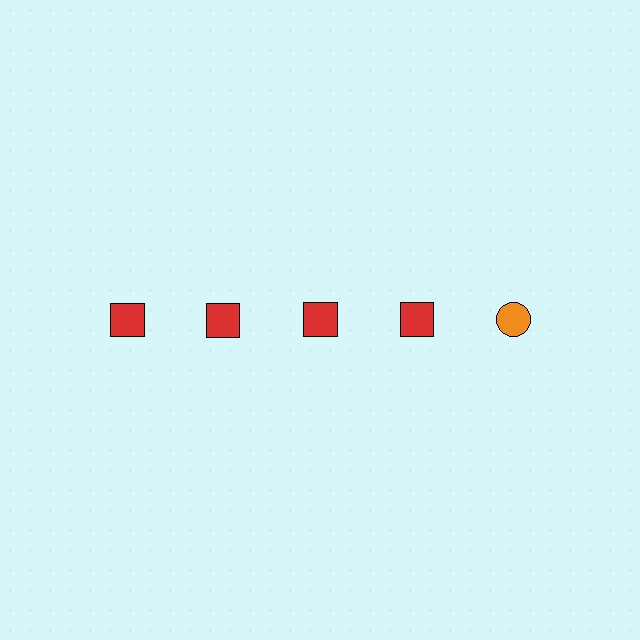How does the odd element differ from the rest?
It differs in both color (orange instead of red) and shape (circle instead of square).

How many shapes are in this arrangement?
There are 5 shapes arranged in a grid pattern.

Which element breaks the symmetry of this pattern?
The orange circle in the top row, rightmost column breaks the symmetry. All other shapes are red squares.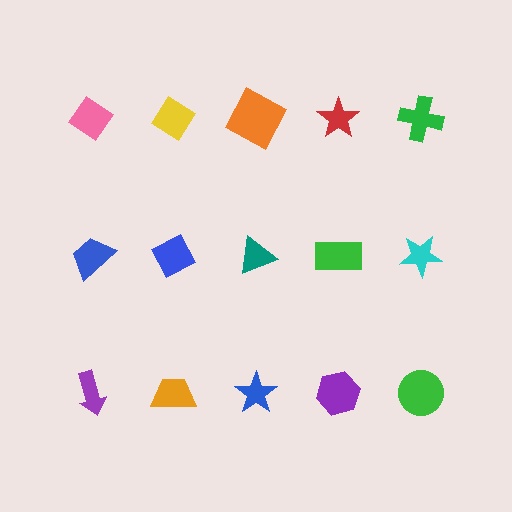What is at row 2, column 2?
A blue diamond.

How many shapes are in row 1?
5 shapes.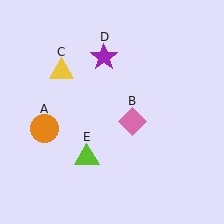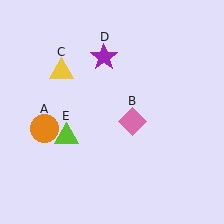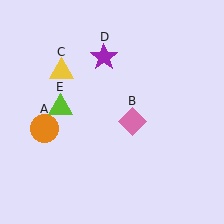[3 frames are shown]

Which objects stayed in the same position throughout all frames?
Orange circle (object A) and pink diamond (object B) and yellow triangle (object C) and purple star (object D) remained stationary.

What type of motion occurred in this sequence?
The lime triangle (object E) rotated clockwise around the center of the scene.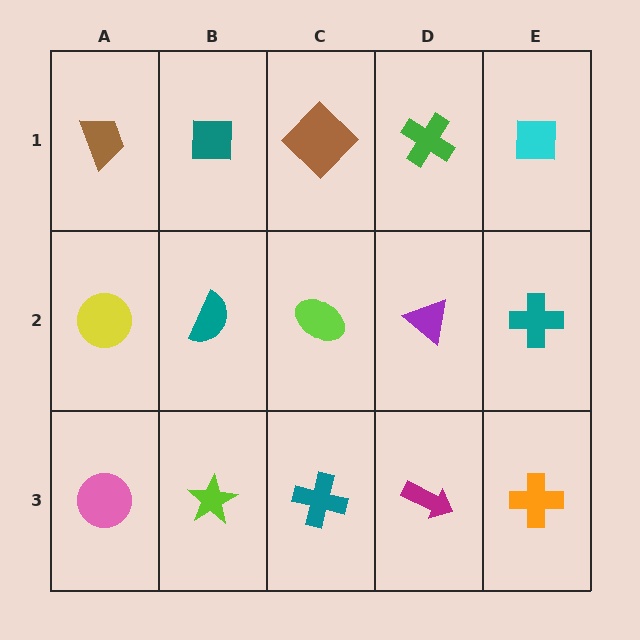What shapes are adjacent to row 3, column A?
A yellow circle (row 2, column A), a lime star (row 3, column B).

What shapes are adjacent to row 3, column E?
A teal cross (row 2, column E), a magenta arrow (row 3, column D).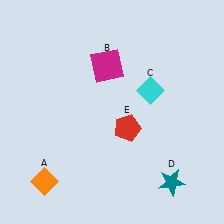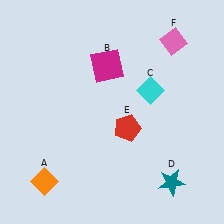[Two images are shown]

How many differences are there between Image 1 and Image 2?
There is 1 difference between the two images.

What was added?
A pink diamond (F) was added in Image 2.